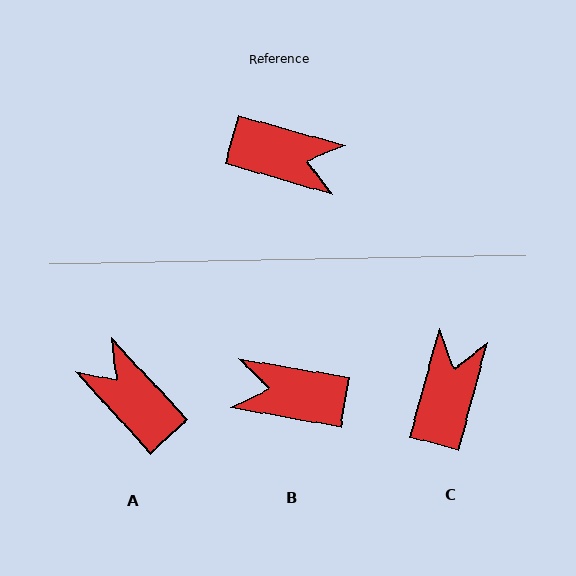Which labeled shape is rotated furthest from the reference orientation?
B, about 174 degrees away.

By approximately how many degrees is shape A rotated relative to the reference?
Approximately 149 degrees counter-clockwise.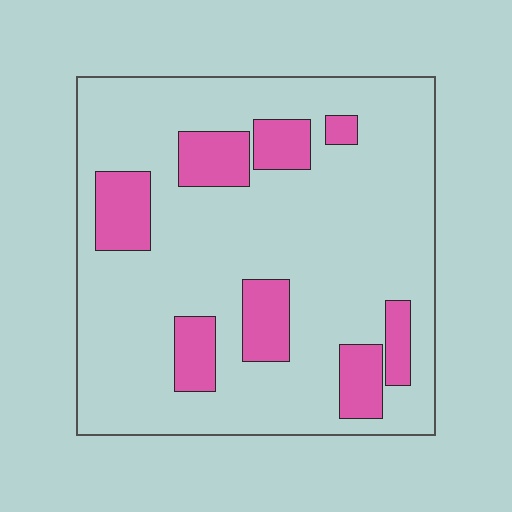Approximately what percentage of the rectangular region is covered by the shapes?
Approximately 20%.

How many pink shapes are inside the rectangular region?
8.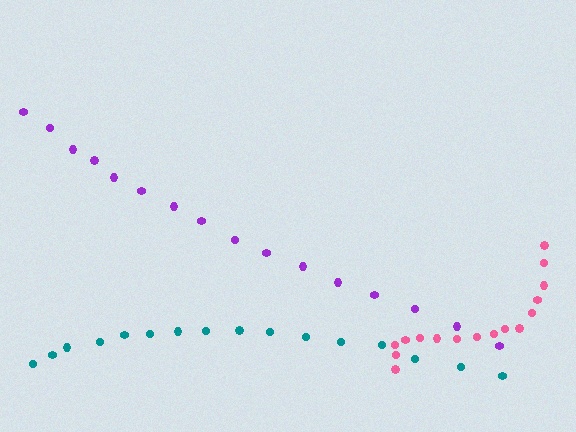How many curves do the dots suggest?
There are 3 distinct paths.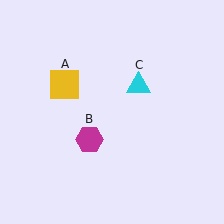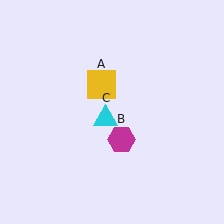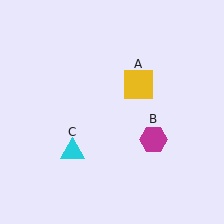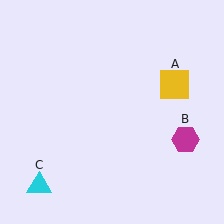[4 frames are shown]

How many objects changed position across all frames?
3 objects changed position: yellow square (object A), magenta hexagon (object B), cyan triangle (object C).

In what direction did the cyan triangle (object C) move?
The cyan triangle (object C) moved down and to the left.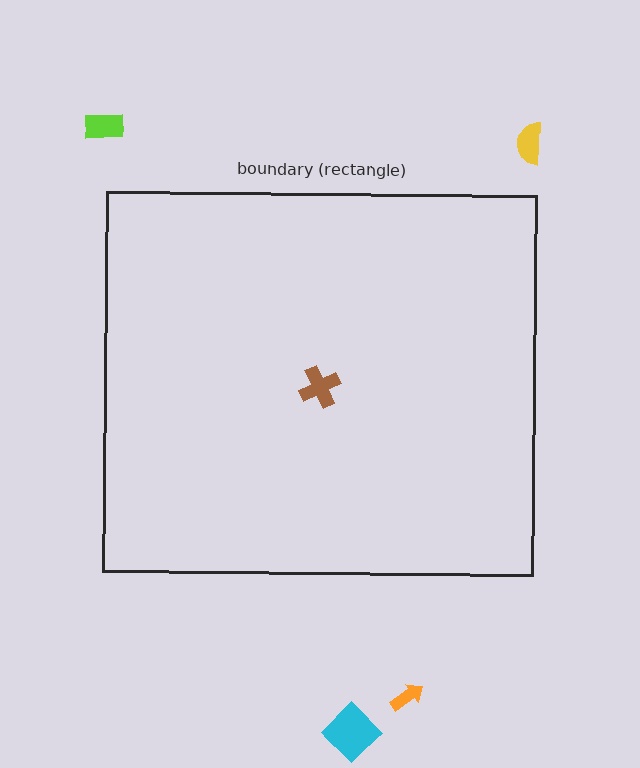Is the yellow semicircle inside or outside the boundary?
Outside.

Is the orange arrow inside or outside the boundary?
Outside.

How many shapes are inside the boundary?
1 inside, 4 outside.